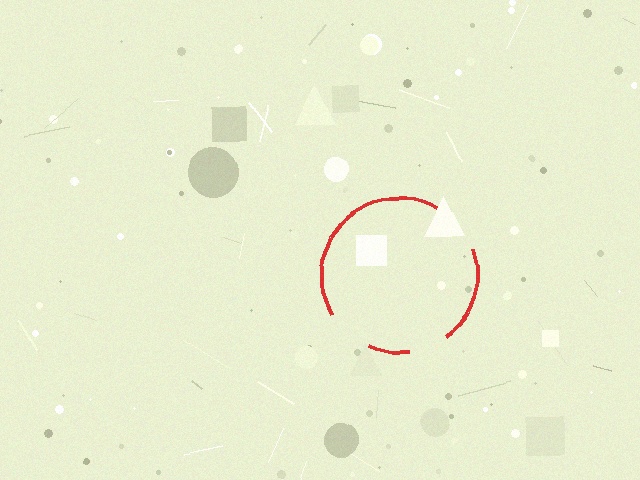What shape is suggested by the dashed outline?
The dashed outline suggests a circle.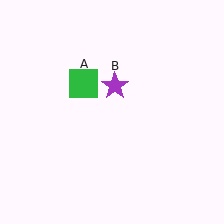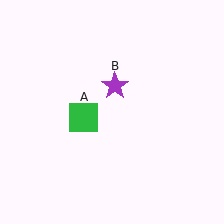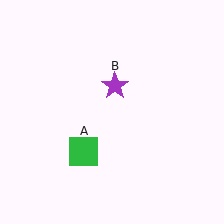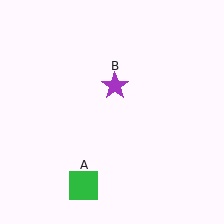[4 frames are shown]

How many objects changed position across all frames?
1 object changed position: green square (object A).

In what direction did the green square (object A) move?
The green square (object A) moved down.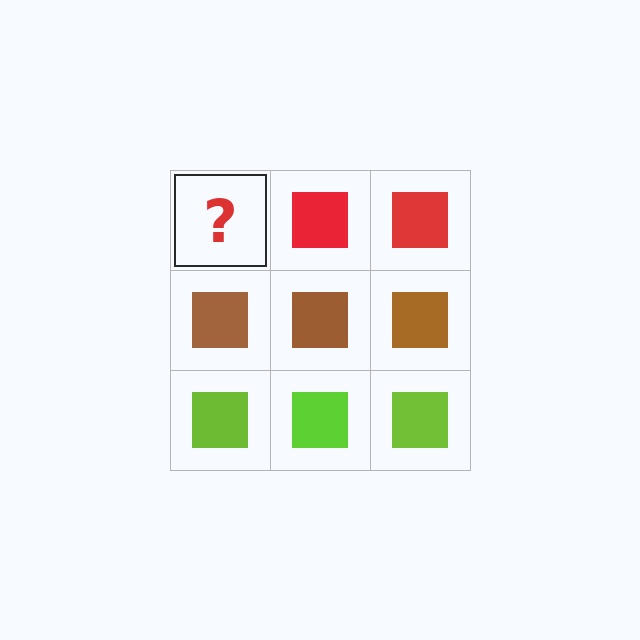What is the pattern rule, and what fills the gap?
The rule is that each row has a consistent color. The gap should be filled with a red square.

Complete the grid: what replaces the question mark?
The question mark should be replaced with a red square.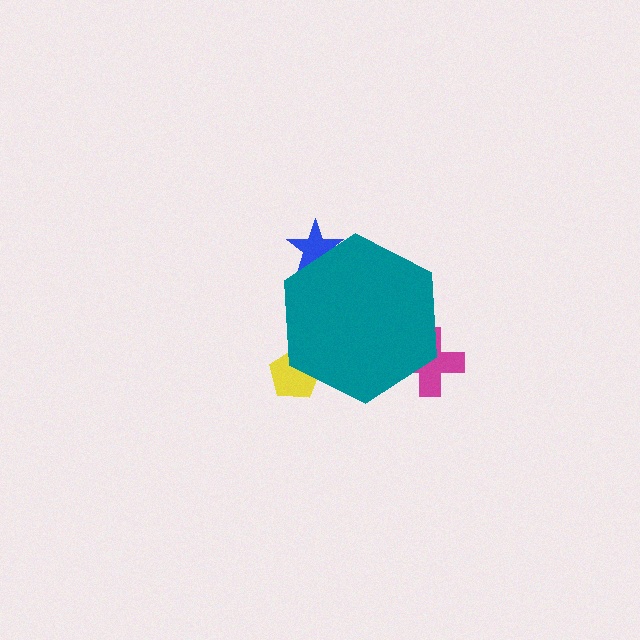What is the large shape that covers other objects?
A teal hexagon.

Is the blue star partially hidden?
Yes, the blue star is partially hidden behind the teal hexagon.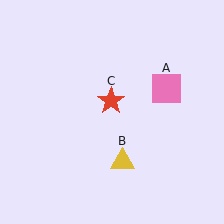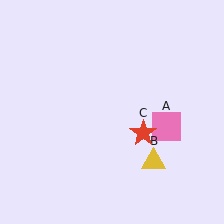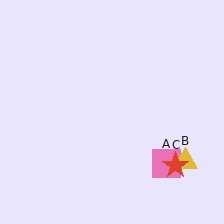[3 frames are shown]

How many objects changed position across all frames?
3 objects changed position: pink square (object A), yellow triangle (object B), red star (object C).